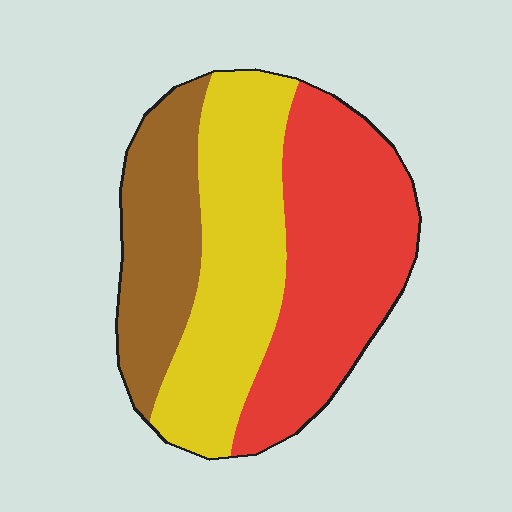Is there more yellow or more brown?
Yellow.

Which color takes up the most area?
Red, at roughly 40%.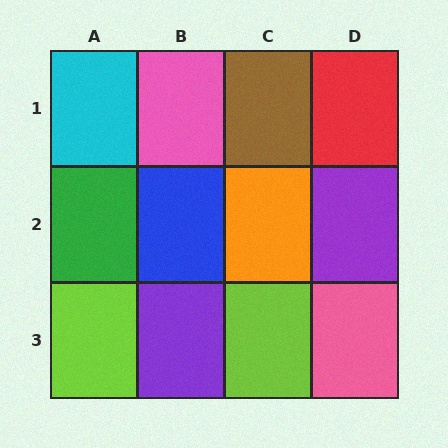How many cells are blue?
1 cell is blue.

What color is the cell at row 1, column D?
Red.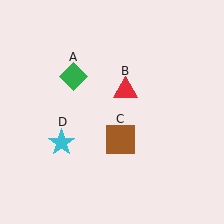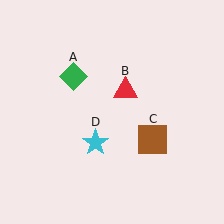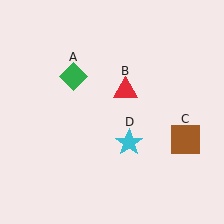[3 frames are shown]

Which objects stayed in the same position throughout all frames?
Green diamond (object A) and red triangle (object B) remained stationary.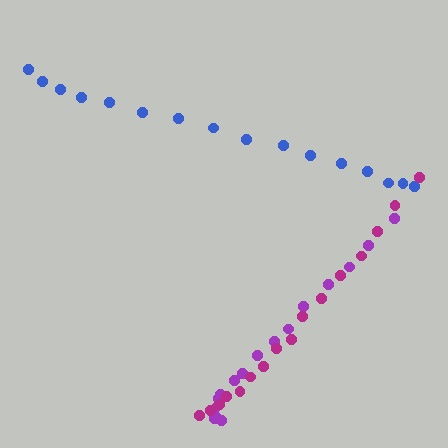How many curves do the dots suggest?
There are 3 distinct paths.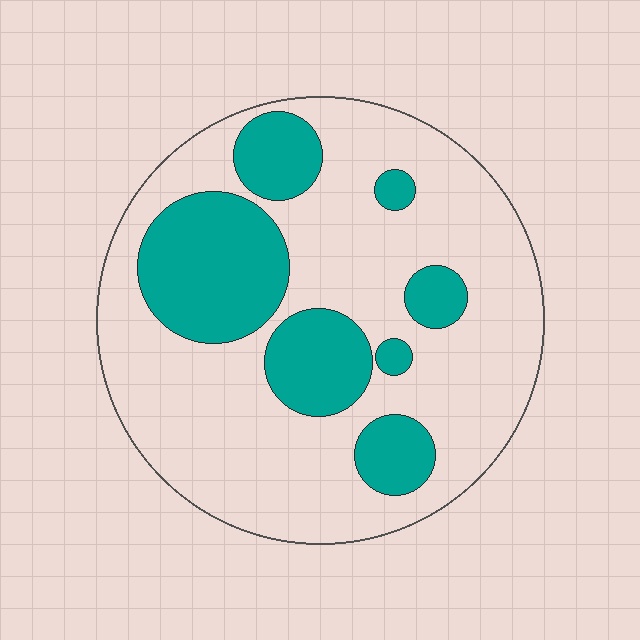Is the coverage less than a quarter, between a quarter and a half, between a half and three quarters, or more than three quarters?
Between a quarter and a half.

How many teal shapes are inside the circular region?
7.